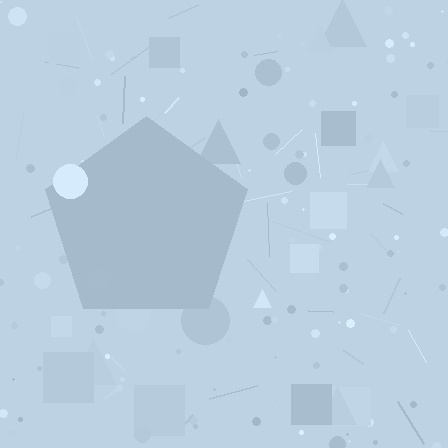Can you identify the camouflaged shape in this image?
The camouflaged shape is a pentagon.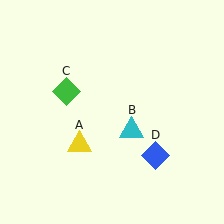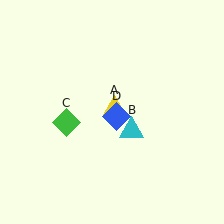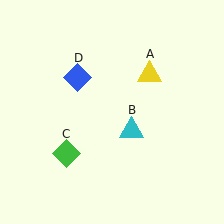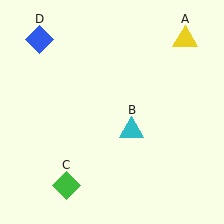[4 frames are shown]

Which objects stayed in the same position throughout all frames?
Cyan triangle (object B) remained stationary.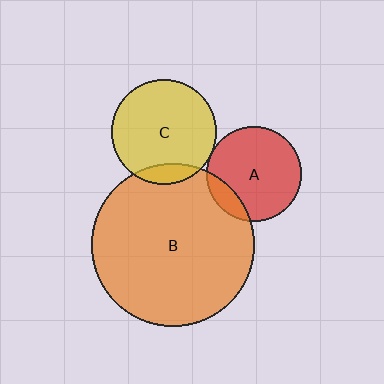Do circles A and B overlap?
Yes.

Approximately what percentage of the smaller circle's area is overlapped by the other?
Approximately 15%.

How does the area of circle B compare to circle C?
Approximately 2.4 times.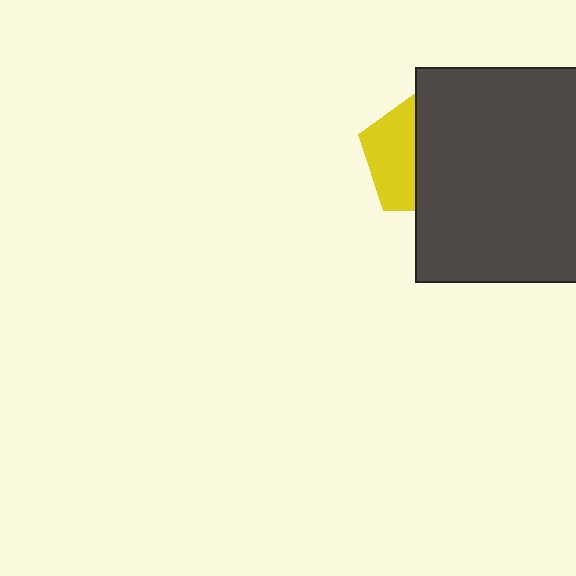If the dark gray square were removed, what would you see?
You would see the complete yellow pentagon.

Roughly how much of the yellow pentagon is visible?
A small part of it is visible (roughly 41%).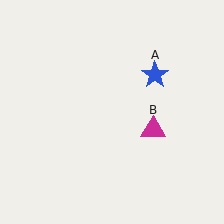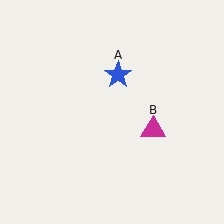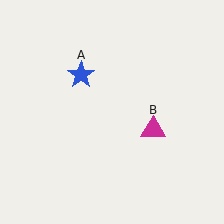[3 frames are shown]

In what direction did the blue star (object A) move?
The blue star (object A) moved left.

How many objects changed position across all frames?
1 object changed position: blue star (object A).